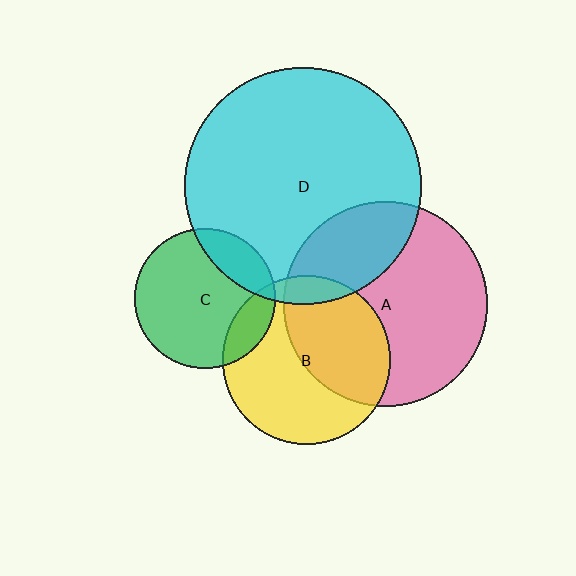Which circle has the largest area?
Circle D (cyan).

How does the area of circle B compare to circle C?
Approximately 1.4 times.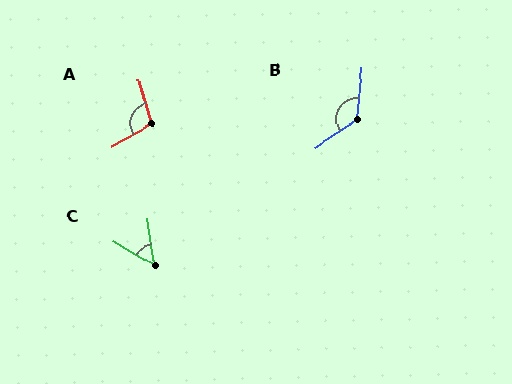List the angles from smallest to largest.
C (50°), A (103°), B (129°).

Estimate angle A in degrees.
Approximately 103 degrees.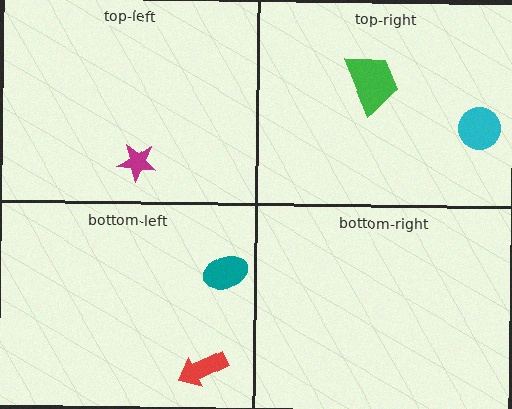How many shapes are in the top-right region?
2.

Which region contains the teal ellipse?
The bottom-left region.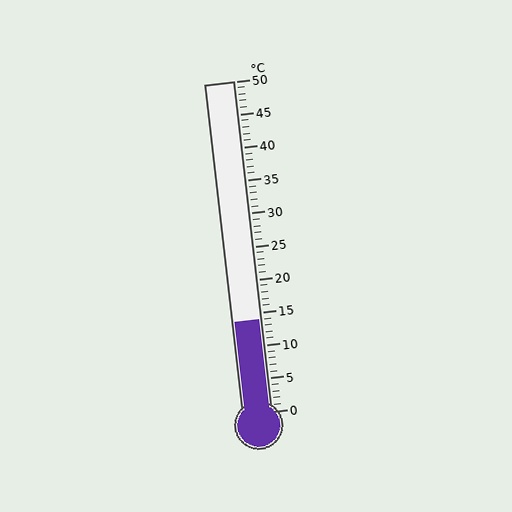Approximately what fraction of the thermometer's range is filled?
The thermometer is filled to approximately 30% of its range.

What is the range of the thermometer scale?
The thermometer scale ranges from 0°C to 50°C.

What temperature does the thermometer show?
The thermometer shows approximately 14°C.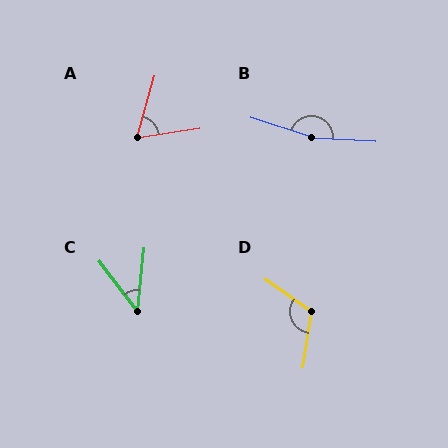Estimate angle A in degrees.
Approximately 65 degrees.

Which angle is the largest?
B, at approximately 165 degrees.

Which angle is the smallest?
C, at approximately 43 degrees.